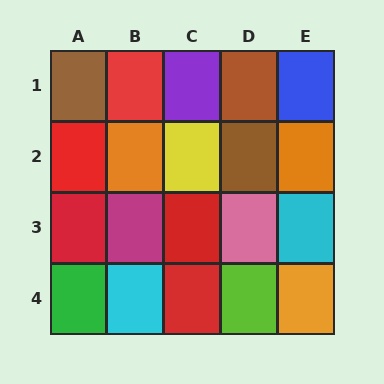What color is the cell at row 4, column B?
Cyan.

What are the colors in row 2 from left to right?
Red, orange, yellow, brown, orange.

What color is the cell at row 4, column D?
Lime.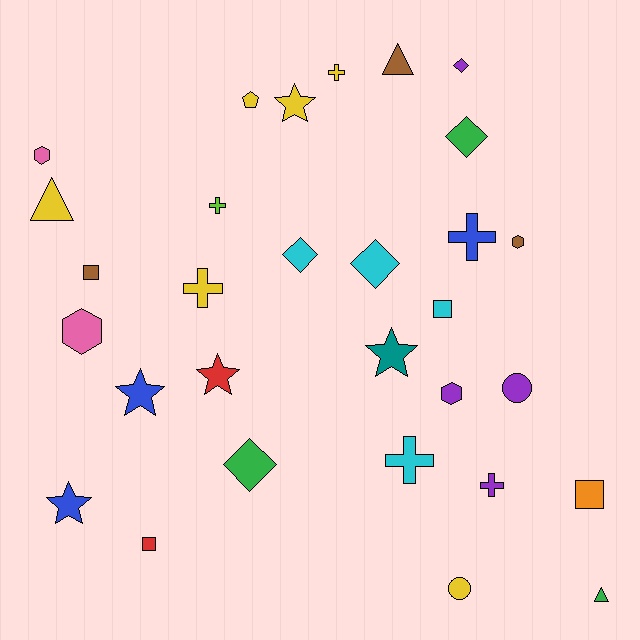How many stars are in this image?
There are 5 stars.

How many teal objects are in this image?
There is 1 teal object.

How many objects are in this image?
There are 30 objects.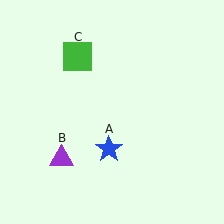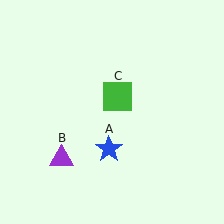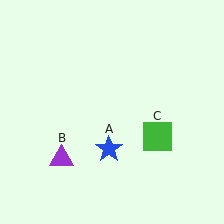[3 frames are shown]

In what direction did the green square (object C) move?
The green square (object C) moved down and to the right.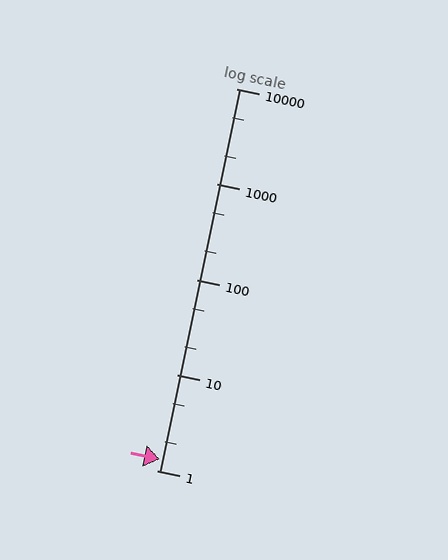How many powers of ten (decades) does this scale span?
The scale spans 4 decades, from 1 to 10000.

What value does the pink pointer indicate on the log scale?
The pointer indicates approximately 1.3.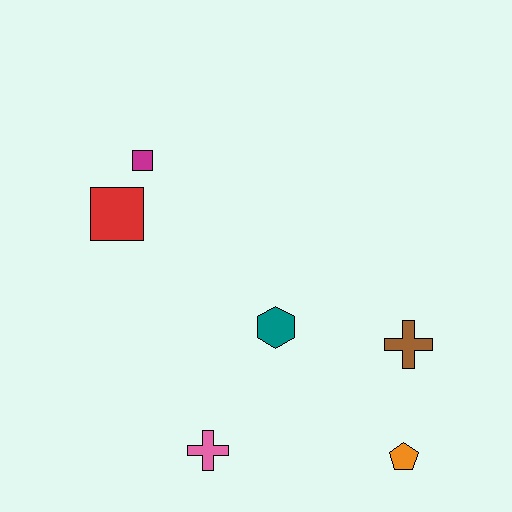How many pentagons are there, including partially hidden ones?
There is 1 pentagon.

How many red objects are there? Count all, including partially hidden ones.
There is 1 red object.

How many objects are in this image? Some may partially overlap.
There are 6 objects.